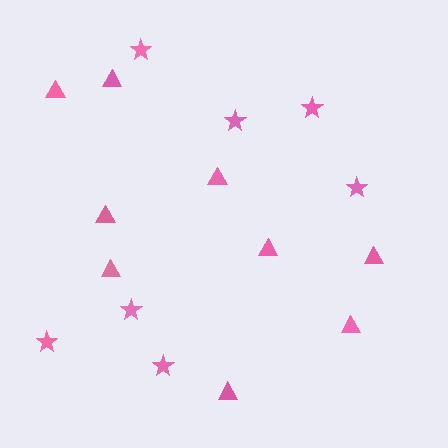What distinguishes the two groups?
There are 2 groups: one group of triangles (9) and one group of stars (7).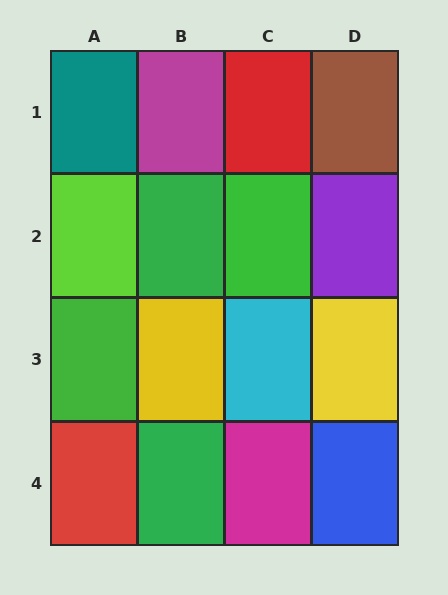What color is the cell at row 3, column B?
Yellow.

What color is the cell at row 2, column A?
Lime.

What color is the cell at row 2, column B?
Green.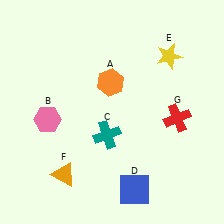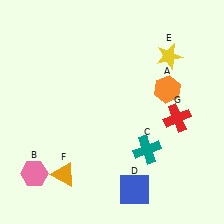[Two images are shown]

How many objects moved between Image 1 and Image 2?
3 objects moved between the two images.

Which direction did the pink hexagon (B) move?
The pink hexagon (B) moved down.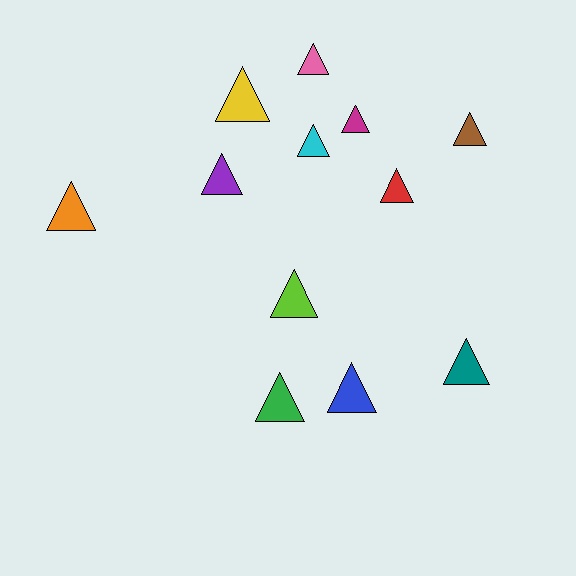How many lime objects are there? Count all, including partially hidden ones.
There is 1 lime object.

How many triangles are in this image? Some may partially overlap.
There are 12 triangles.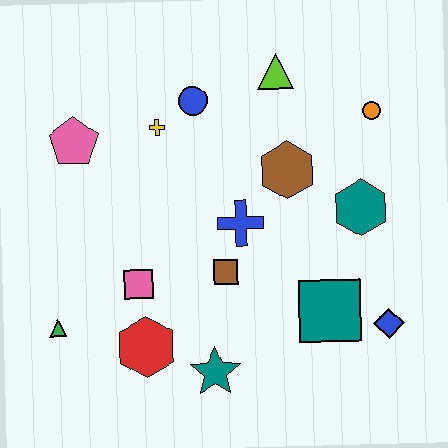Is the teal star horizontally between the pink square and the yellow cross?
No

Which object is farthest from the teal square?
The pink pentagon is farthest from the teal square.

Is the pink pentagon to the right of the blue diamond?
No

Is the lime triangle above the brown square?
Yes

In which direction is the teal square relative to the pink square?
The teal square is to the right of the pink square.